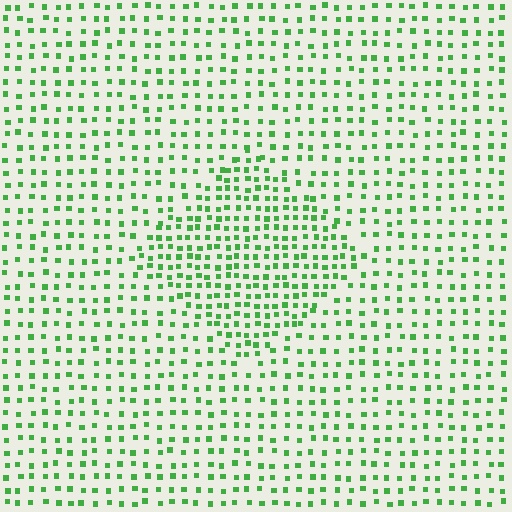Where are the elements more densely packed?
The elements are more densely packed inside the diamond boundary.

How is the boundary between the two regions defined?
The boundary is defined by a change in element density (approximately 1.7x ratio). All elements are the same color, size, and shape.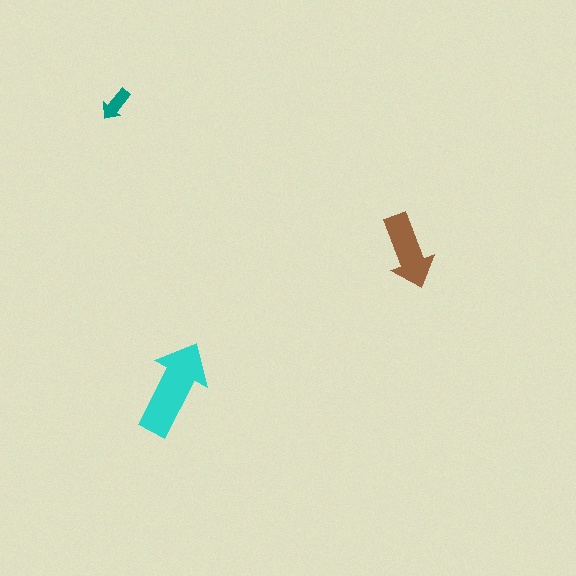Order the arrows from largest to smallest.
the cyan one, the brown one, the teal one.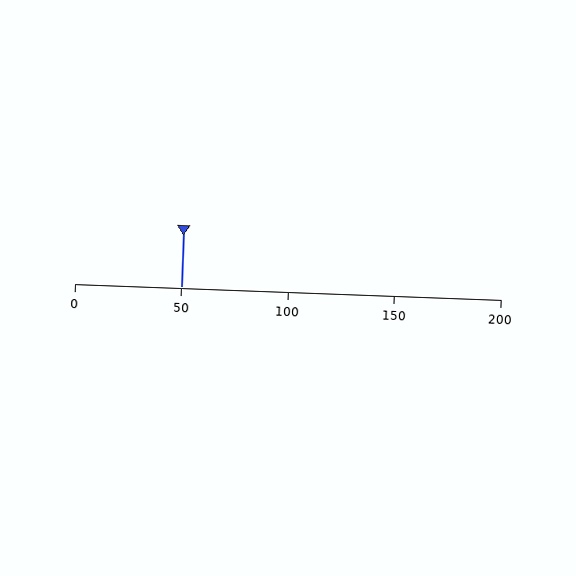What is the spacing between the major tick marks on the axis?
The major ticks are spaced 50 apart.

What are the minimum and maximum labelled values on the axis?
The axis runs from 0 to 200.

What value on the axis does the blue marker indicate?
The marker indicates approximately 50.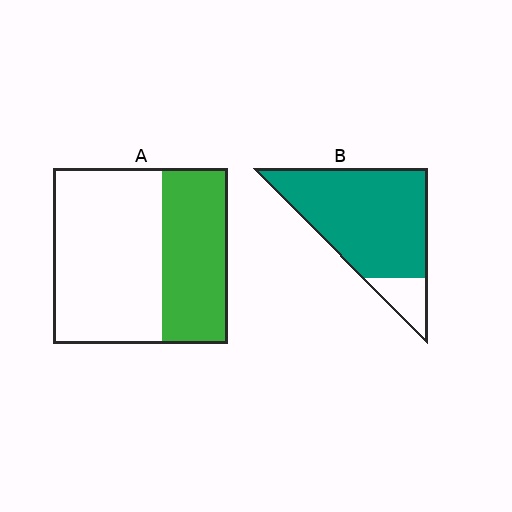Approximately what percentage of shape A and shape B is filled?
A is approximately 40% and B is approximately 85%.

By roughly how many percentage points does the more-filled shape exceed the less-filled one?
By roughly 50 percentage points (B over A).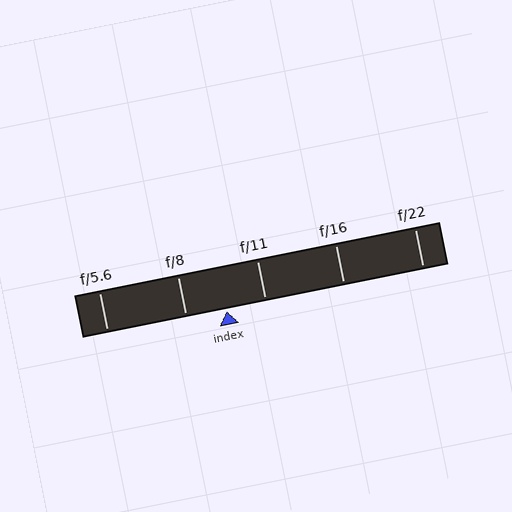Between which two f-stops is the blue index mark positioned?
The index mark is between f/8 and f/11.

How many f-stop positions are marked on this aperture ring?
There are 5 f-stop positions marked.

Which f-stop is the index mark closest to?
The index mark is closest to f/11.